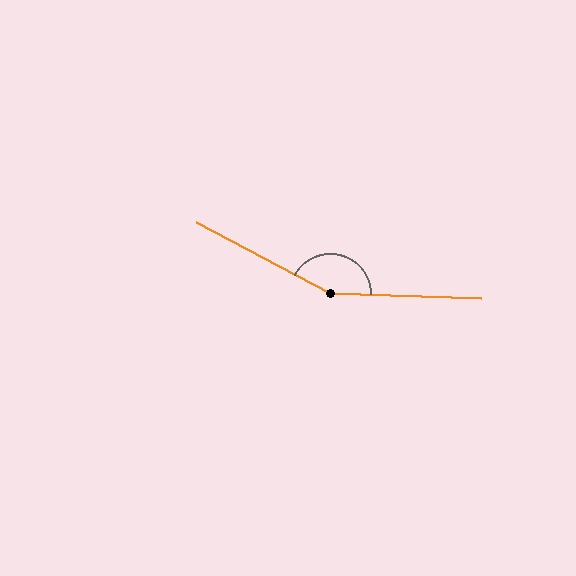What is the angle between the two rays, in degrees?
Approximately 154 degrees.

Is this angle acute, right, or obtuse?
It is obtuse.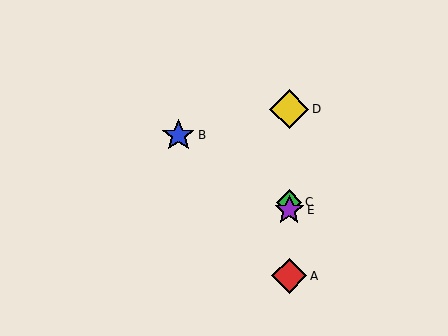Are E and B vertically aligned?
No, E is at x≈289 and B is at x≈178.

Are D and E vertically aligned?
Yes, both are at x≈289.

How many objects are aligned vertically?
4 objects (A, C, D, E) are aligned vertically.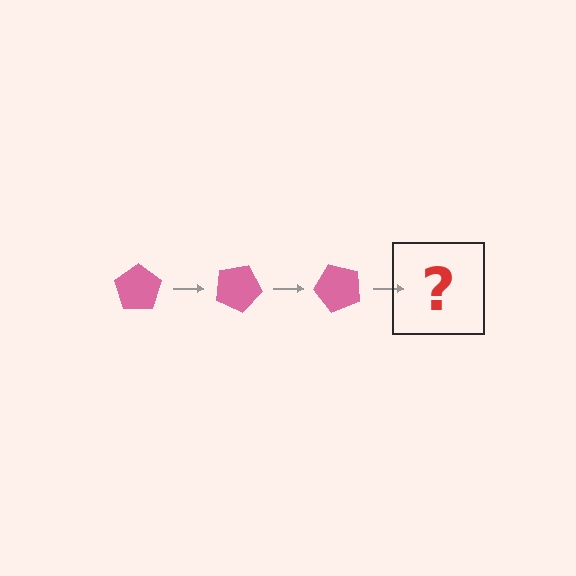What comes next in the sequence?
The next element should be a pink pentagon rotated 75 degrees.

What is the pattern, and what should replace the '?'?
The pattern is that the pentagon rotates 25 degrees each step. The '?' should be a pink pentagon rotated 75 degrees.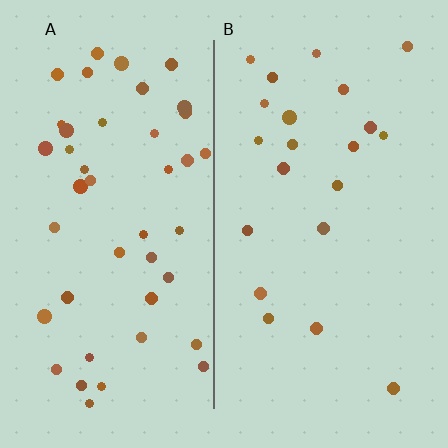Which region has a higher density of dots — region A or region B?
A (the left).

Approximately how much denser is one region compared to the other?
Approximately 2.1× — region A over region B.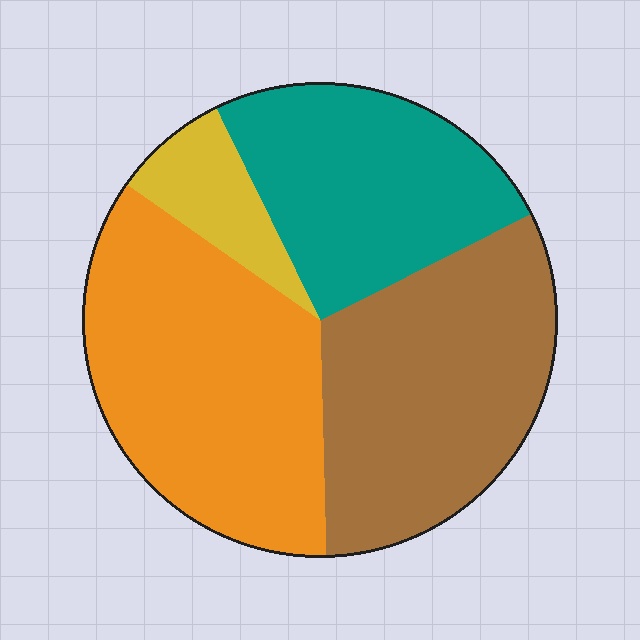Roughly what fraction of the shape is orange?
Orange covers 35% of the shape.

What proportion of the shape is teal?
Teal takes up about one quarter (1/4) of the shape.